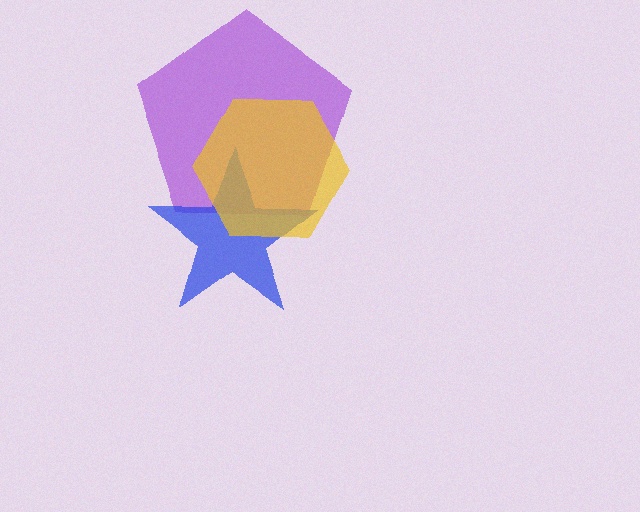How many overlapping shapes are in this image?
There are 3 overlapping shapes in the image.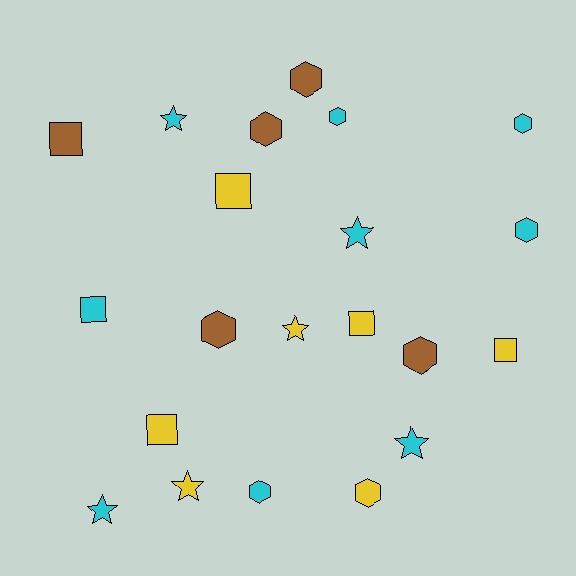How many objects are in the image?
There are 21 objects.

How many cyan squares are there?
There is 1 cyan square.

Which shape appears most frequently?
Hexagon, with 9 objects.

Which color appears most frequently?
Cyan, with 9 objects.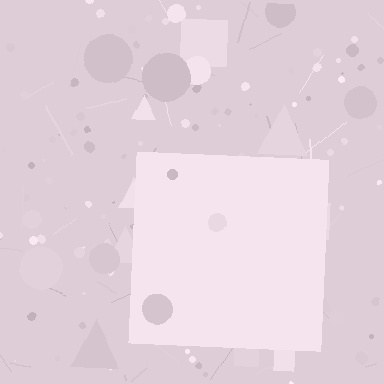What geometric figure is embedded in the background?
A square is embedded in the background.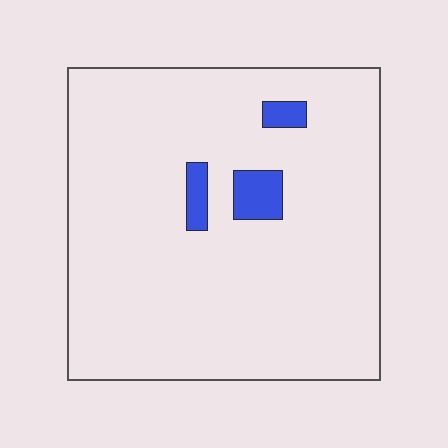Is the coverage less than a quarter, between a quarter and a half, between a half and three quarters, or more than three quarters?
Less than a quarter.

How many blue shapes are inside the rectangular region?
3.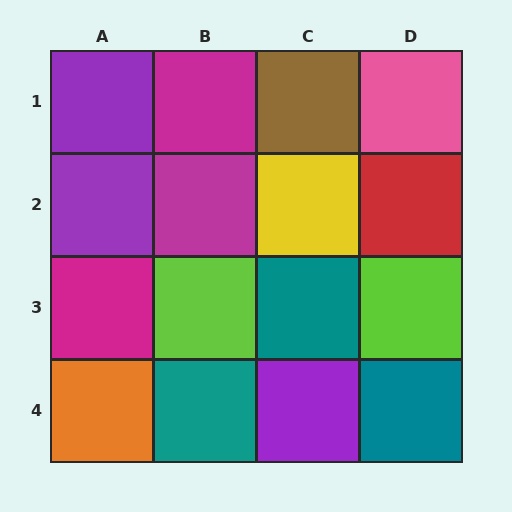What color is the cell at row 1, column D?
Pink.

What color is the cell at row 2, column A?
Purple.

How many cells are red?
1 cell is red.